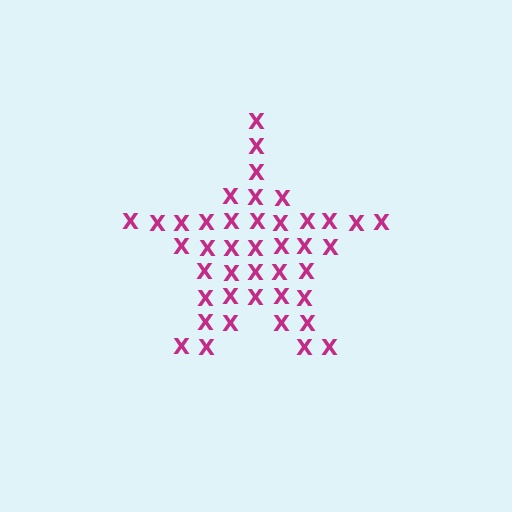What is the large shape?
The large shape is a star.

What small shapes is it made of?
It is made of small letter X's.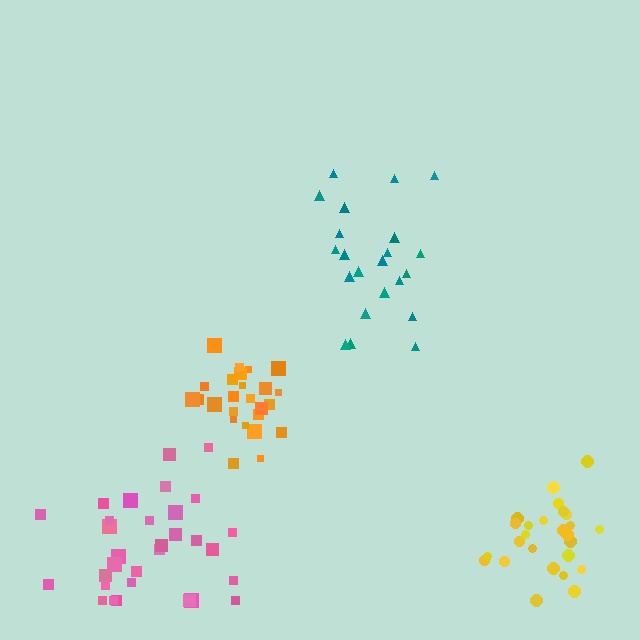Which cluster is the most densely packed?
Orange.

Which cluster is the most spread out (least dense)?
Teal.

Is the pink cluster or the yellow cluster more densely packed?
Yellow.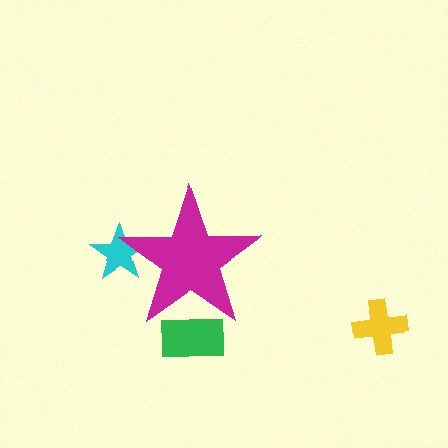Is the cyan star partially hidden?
Yes, the cyan star is partially hidden behind the magenta star.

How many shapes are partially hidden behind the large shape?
2 shapes are partially hidden.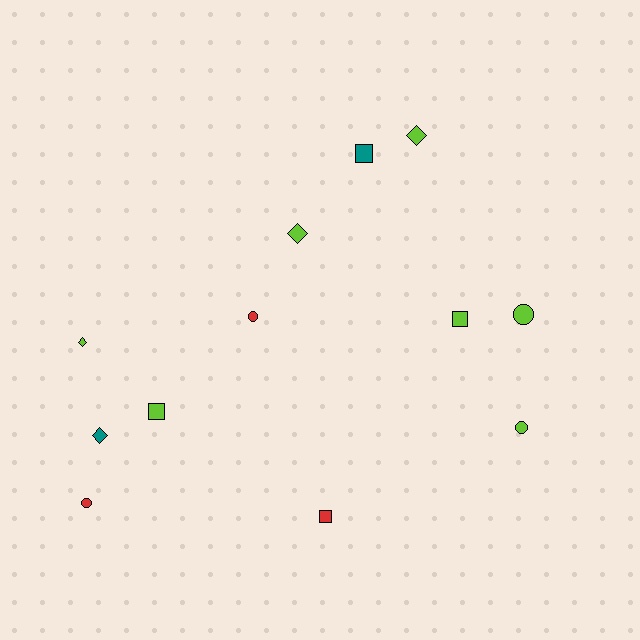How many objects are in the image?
There are 12 objects.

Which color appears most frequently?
Lime, with 7 objects.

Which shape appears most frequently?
Square, with 4 objects.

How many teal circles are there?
There are no teal circles.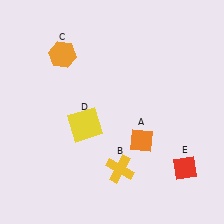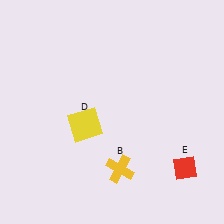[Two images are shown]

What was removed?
The orange diamond (A), the orange hexagon (C) were removed in Image 2.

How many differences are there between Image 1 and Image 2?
There are 2 differences between the two images.